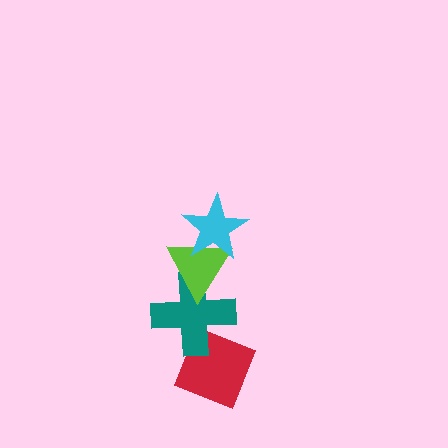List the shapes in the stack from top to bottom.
From top to bottom: the cyan star, the lime triangle, the teal cross, the red diamond.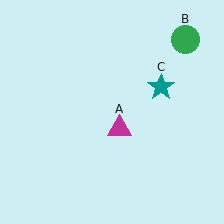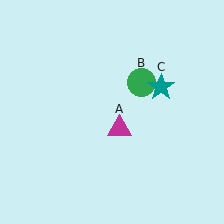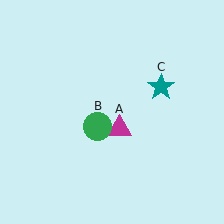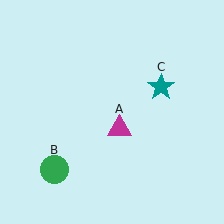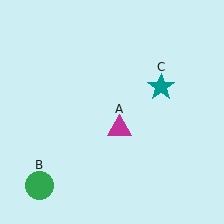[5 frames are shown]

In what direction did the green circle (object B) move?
The green circle (object B) moved down and to the left.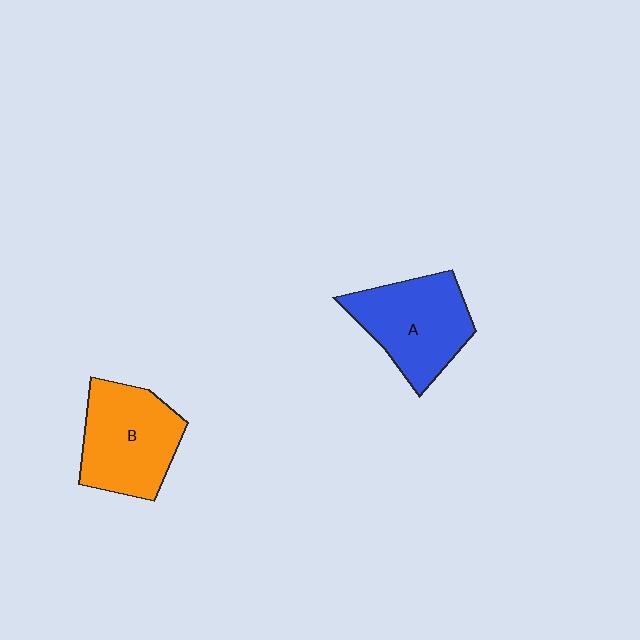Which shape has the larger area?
Shape B (orange).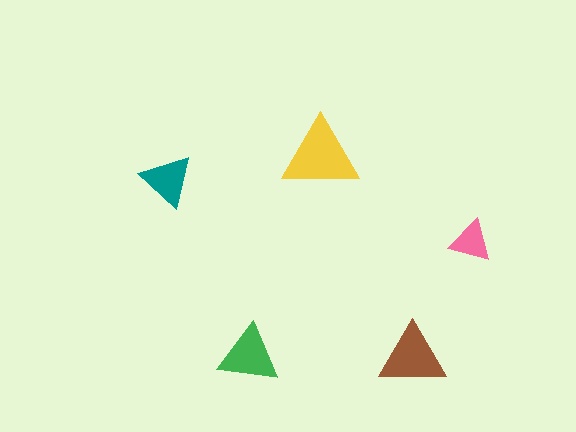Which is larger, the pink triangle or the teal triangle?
The teal one.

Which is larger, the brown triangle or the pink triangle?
The brown one.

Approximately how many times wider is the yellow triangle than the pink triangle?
About 2 times wider.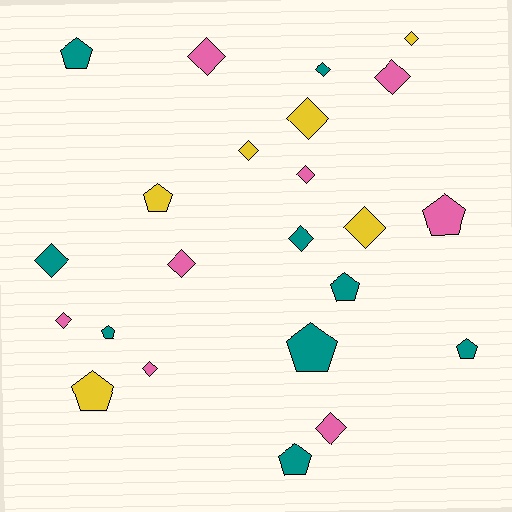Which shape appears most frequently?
Diamond, with 14 objects.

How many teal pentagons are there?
There are 6 teal pentagons.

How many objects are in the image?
There are 23 objects.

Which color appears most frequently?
Teal, with 9 objects.